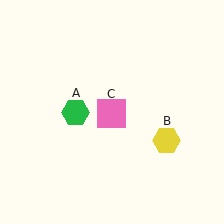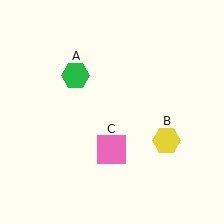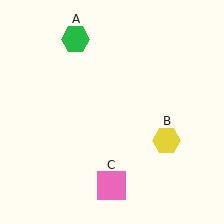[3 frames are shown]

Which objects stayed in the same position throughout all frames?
Yellow hexagon (object B) remained stationary.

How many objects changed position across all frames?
2 objects changed position: green hexagon (object A), pink square (object C).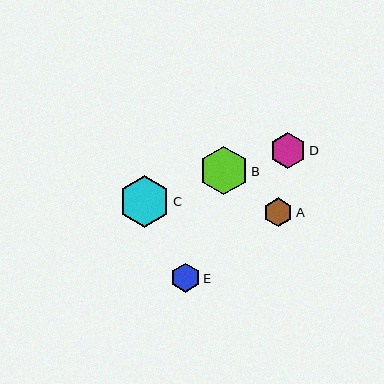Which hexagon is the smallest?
Hexagon A is the smallest with a size of approximately 29 pixels.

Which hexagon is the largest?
Hexagon C is the largest with a size of approximately 51 pixels.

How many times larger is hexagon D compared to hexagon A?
Hexagon D is approximately 1.3 times the size of hexagon A.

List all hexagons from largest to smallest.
From largest to smallest: C, B, D, E, A.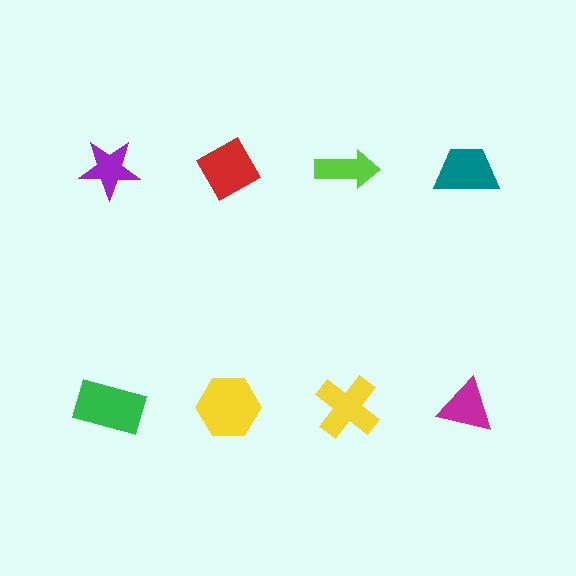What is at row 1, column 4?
A teal trapezoid.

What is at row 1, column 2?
A red diamond.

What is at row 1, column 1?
A purple star.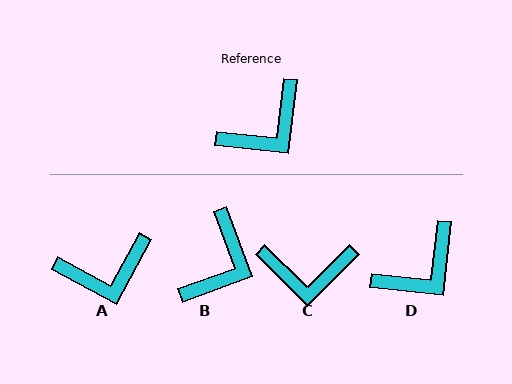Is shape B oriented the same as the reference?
No, it is off by about 27 degrees.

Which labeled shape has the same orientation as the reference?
D.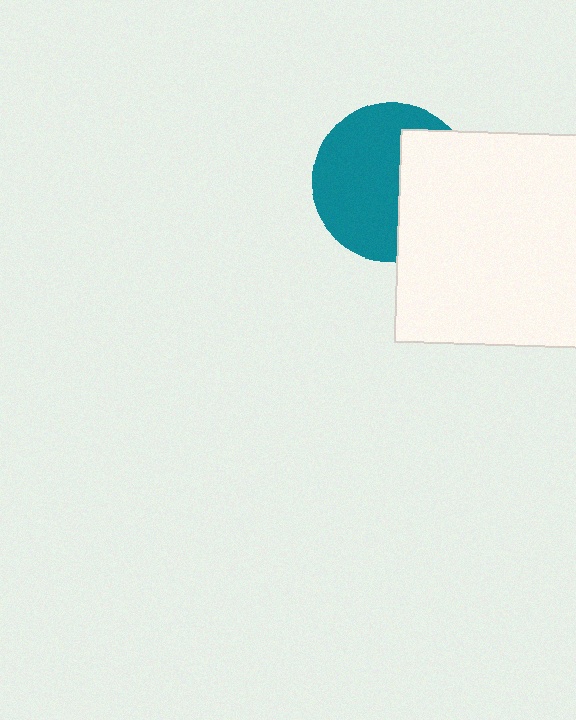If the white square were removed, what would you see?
You would see the complete teal circle.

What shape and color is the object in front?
The object in front is a white square.